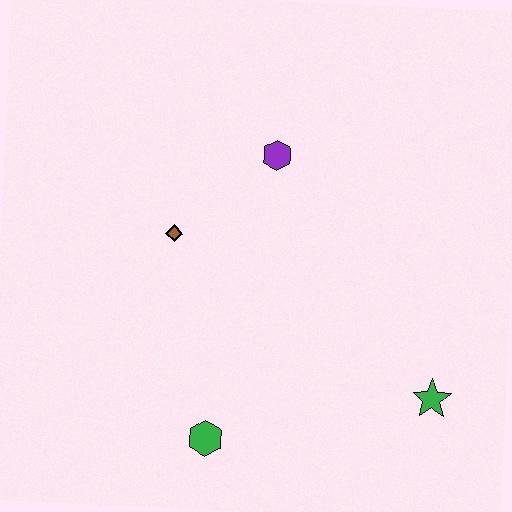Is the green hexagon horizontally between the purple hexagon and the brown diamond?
Yes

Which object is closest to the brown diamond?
The purple hexagon is closest to the brown diamond.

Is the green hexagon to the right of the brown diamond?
Yes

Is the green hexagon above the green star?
No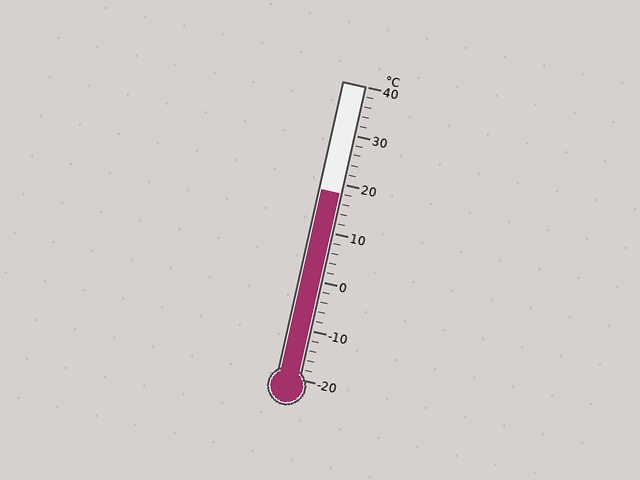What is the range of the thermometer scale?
The thermometer scale ranges from -20°C to 40°C.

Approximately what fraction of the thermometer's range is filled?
The thermometer is filled to approximately 65% of its range.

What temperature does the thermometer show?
The thermometer shows approximately 18°C.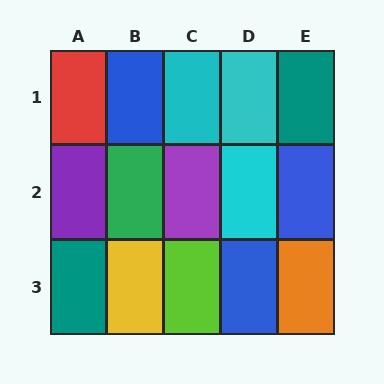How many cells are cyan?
3 cells are cyan.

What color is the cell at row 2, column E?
Blue.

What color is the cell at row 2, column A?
Purple.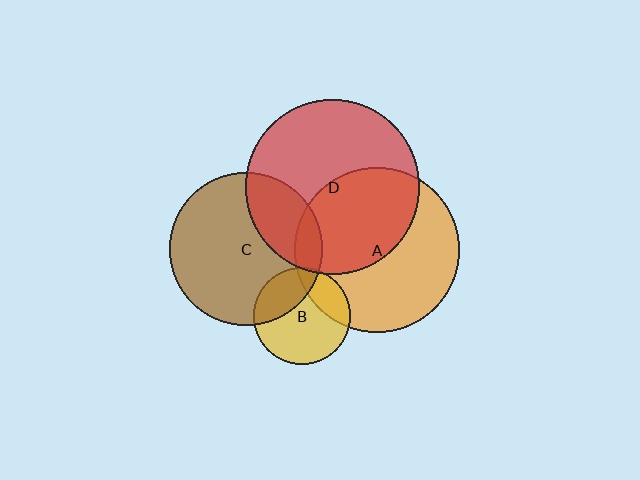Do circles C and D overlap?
Yes.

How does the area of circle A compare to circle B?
Approximately 2.8 times.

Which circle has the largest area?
Circle D (red).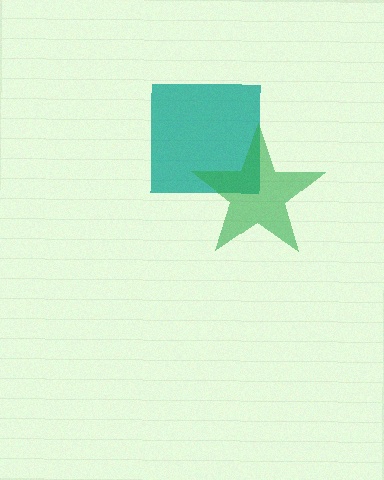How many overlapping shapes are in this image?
There are 2 overlapping shapes in the image.